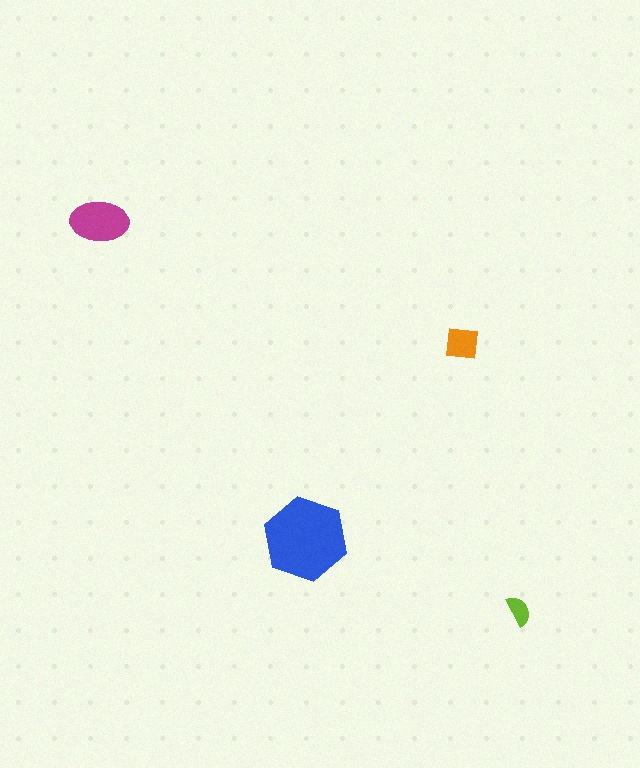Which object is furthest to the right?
The lime semicircle is rightmost.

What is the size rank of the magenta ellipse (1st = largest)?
2nd.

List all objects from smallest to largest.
The lime semicircle, the orange square, the magenta ellipse, the blue hexagon.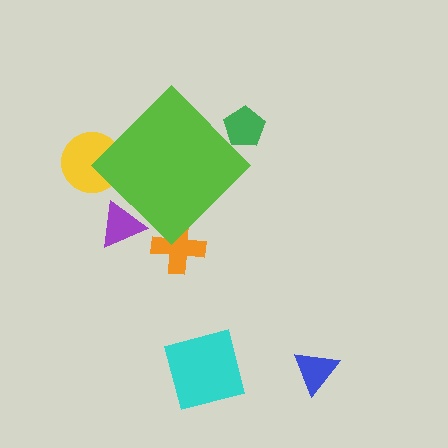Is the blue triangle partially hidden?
No, the blue triangle is fully visible.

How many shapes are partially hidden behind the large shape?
4 shapes are partially hidden.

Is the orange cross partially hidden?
Yes, the orange cross is partially hidden behind the lime diamond.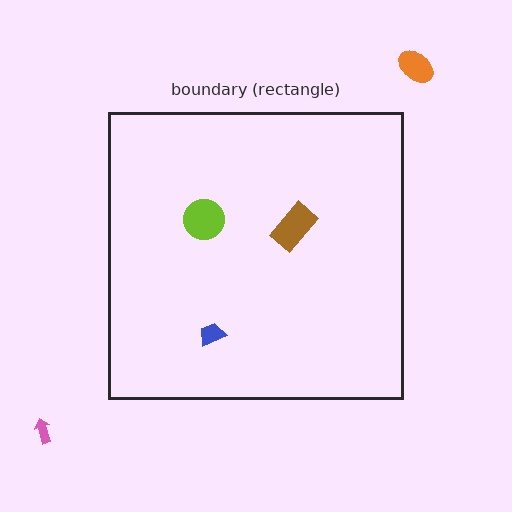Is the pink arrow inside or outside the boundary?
Outside.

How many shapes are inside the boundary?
3 inside, 2 outside.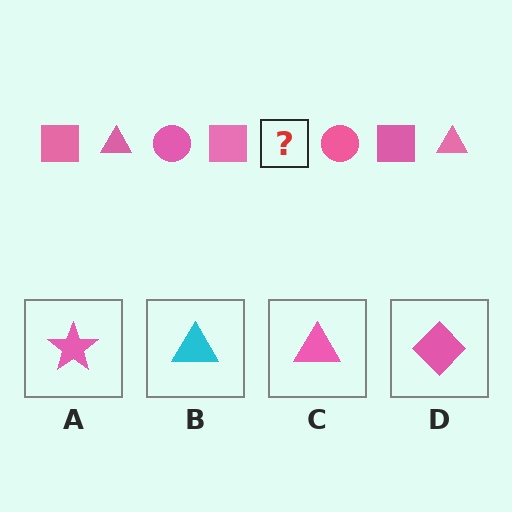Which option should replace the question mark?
Option C.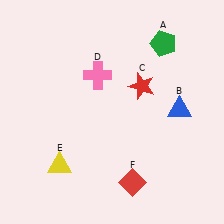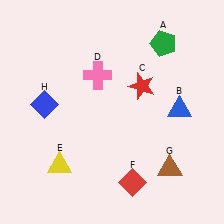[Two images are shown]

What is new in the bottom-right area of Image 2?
A brown triangle (G) was added in the bottom-right area of Image 2.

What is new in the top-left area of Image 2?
A blue diamond (H) was added in the top-left area of Image 2.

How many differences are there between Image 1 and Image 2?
There are 2 differences between the two images.